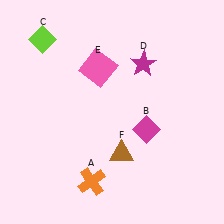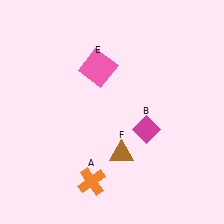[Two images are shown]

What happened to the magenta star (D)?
The magenta star (D) was removed in Image 2. It was in the top-right area of Image 1.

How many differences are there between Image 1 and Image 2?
There are 2 differences between the two images.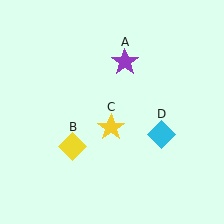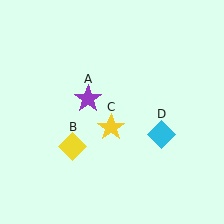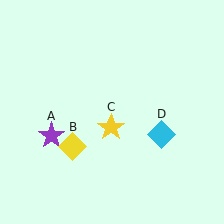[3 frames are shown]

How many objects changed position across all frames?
1 object changed position: purple star (object A).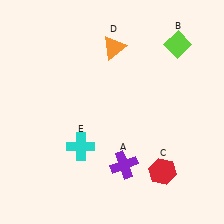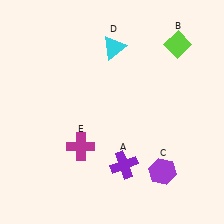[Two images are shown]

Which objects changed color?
C changed from red to purple. D changed from orange to cyan. E changed from cyan to magenta.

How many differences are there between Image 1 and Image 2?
There are 3 differences between the two images.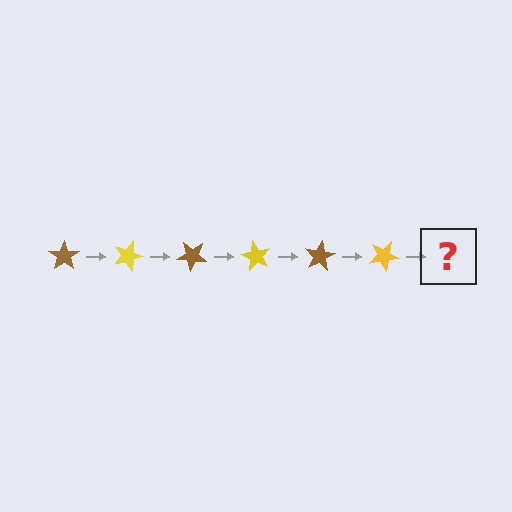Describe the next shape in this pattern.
It should be a brown star, rotated 120 degrees from the start.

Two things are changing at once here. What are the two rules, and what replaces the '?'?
The two rules are that it rotates 20 degrees each step and the color cycles through brown and yellow. The '?' should be a brown star, rotated 120 degrees from the start.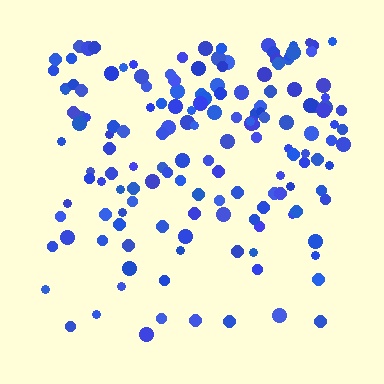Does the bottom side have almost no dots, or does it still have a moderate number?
Still a moderate number, just noticeably fewer than the top.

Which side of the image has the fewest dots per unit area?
The bottom.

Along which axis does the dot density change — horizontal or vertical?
Vertical.